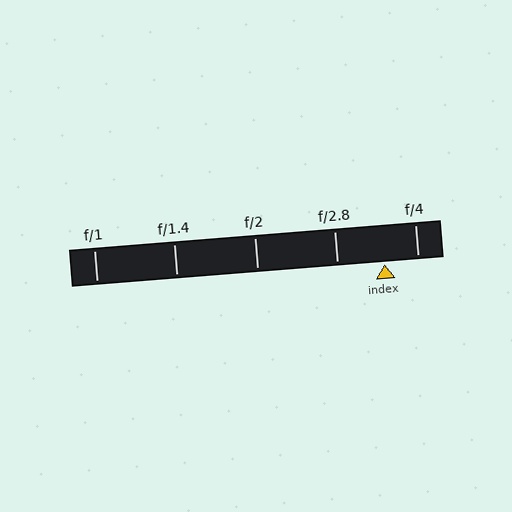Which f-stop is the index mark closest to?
The index mark is closest to f/4.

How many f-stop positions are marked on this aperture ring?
There are 5 f-stop positions marked.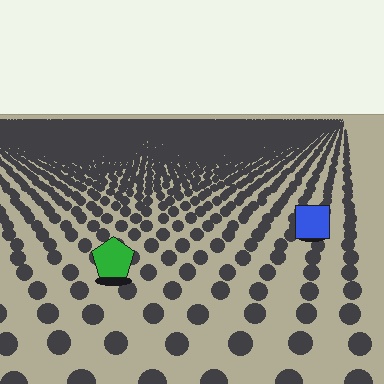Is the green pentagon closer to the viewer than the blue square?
Yes. The green pentagon is closer — you can tell from the texture gradient: the ground texture is coarser near it.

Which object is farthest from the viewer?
The blue square is farthest from the viewer. It appears smaller and the ground texture around it is denser.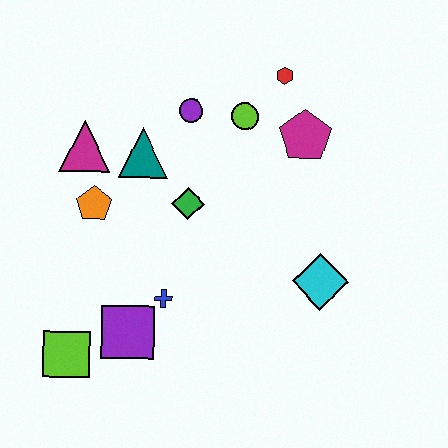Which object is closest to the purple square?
The blue cross is closest to the purple square.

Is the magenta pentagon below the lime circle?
Yes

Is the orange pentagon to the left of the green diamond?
Yes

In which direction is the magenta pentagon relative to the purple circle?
The magenta pentagon is to the right of the purple circle.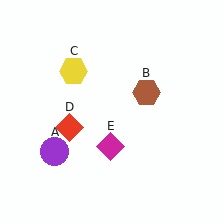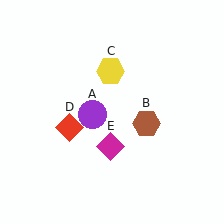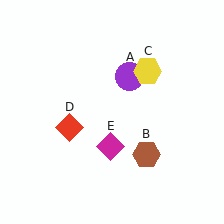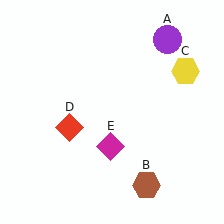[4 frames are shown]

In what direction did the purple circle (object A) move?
The purple circle (object A) moved up and to the right.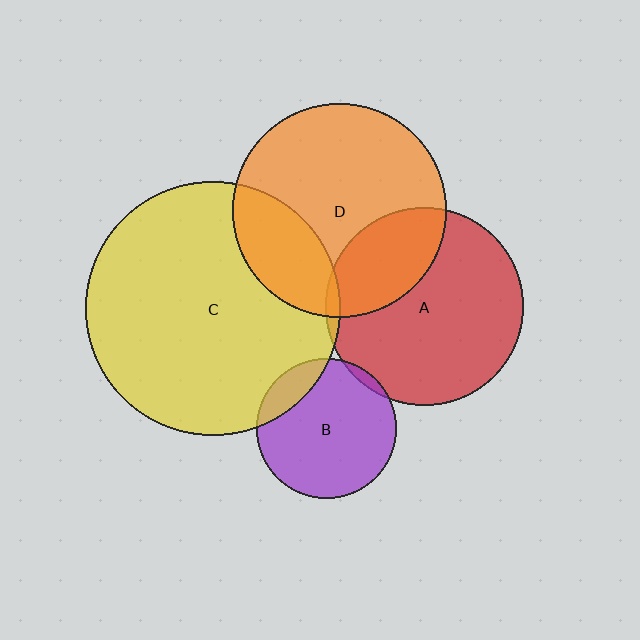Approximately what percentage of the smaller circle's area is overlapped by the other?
Approximately 5%.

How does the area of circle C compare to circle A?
Approximately 1.6 times.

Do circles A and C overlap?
Yes.